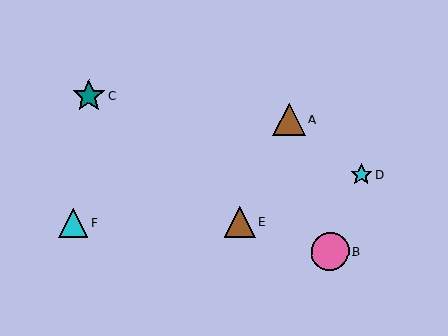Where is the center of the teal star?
The center of the teal star is at (89, 96).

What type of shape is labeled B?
Shape B is a pink circle.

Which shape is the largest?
The pink circle (labeled B) is the largest.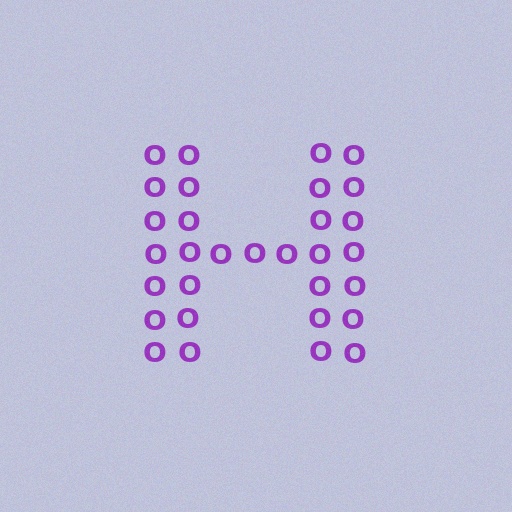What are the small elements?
The small elements are letter O's.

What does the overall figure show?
The overall figure shows the letter H.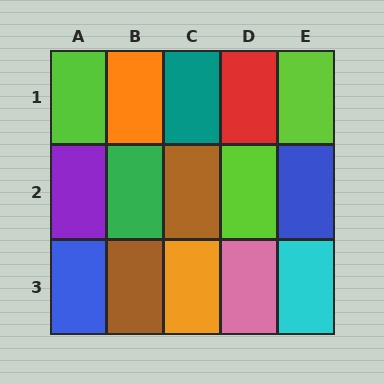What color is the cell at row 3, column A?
Blue.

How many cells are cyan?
1 cell is cyan.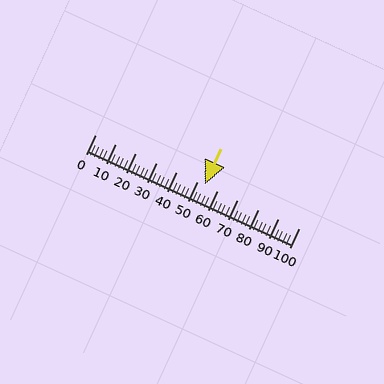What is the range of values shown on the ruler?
The ruler shows values from 0 to 100.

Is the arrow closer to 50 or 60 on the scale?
The arrow is closer to 50.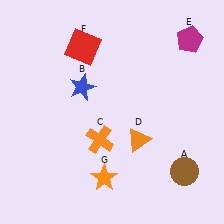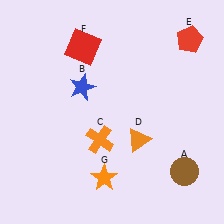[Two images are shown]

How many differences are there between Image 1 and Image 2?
There is 1 difference between the two images.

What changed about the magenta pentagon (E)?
In Image 1, E is magenta. In Image 2, it changed to red.